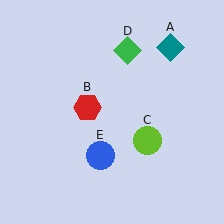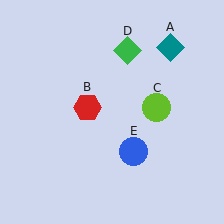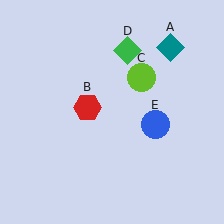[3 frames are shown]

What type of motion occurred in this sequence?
The lime circle (object C), blue circle (object E) rotated counterclockwise around the center of the scene.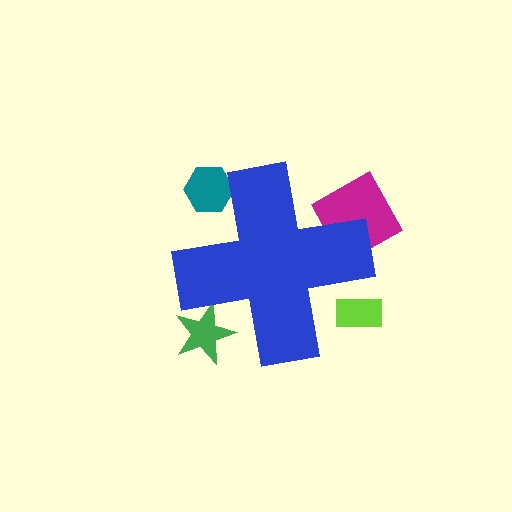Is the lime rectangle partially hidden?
Yes, the lime rectangle is partially hidden behind the blue cross.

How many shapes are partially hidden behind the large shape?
4 shapes are partially hidden.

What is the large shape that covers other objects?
A blue cross.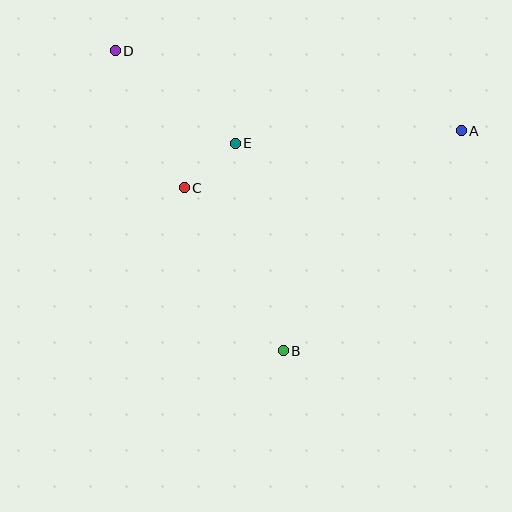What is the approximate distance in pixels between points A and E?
The distance between A and E is approximately 226 pixels.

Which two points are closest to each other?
Points C and E are closest to each other.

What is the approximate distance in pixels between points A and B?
The distance between A and B is approximately 283 pixels.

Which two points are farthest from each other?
Points A and D are farthest from each other.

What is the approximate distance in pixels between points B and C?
The distance between B and C is approximately 190 pixels.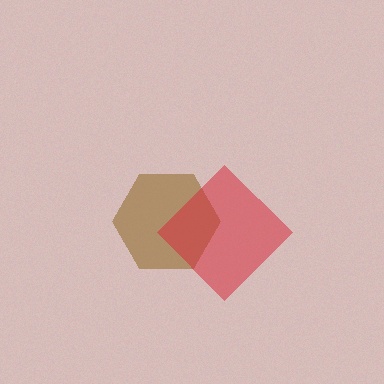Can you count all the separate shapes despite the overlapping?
Yes, there are 2 separate shapes.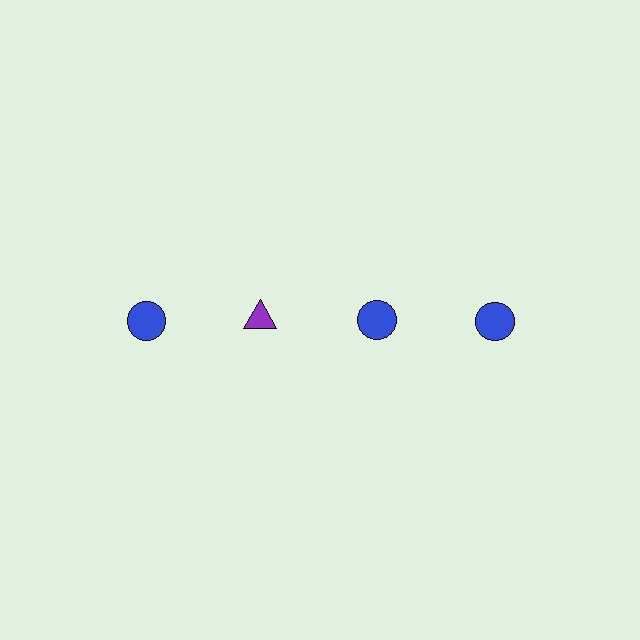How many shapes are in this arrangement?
There are 4 shapes arranged in a grid pattern.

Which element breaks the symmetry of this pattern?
The purple triangle in the top row, second from left column breaks the symmetry. All other shapes are blue circles.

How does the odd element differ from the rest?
It differs in both color (purple instead of blue) and shape (triangle instead of circle).